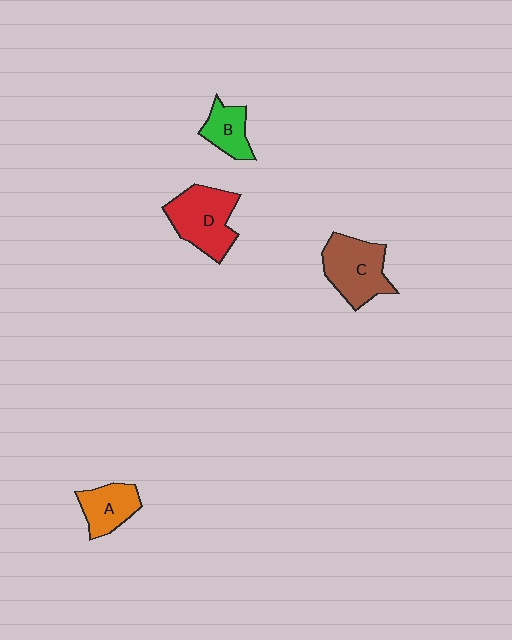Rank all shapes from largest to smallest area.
From largest to smallest: D (red), C (brown), A (orange), B (green).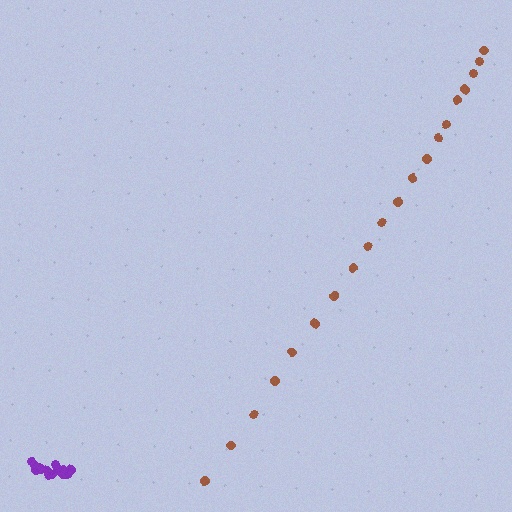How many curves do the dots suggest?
There are 2 distinct paths.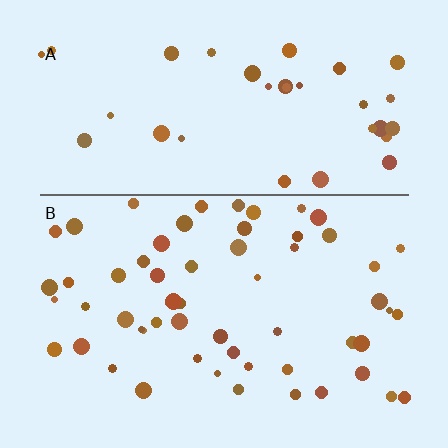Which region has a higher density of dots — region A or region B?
B (the bottom).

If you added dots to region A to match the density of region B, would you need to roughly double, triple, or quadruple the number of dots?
Approximately double.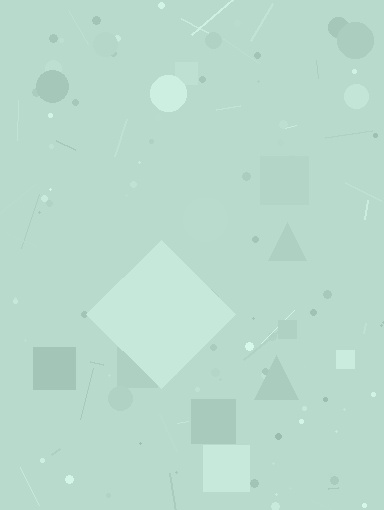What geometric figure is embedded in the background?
A diamond is embedded in the background.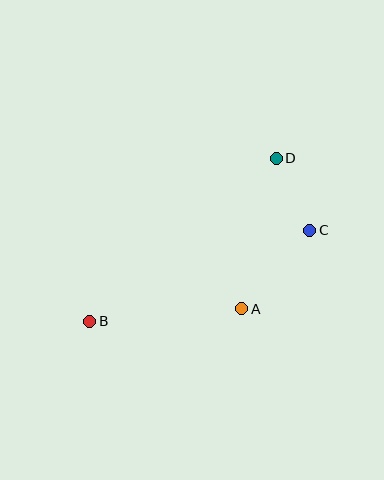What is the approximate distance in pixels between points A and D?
The distance between A and D is approximately 155 pixels.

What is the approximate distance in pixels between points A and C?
The distance between A and C is approximately 104 pixels.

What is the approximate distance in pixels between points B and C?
The distance between B and C is approximately 238 pixels.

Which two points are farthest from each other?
Points B and D are farthest from each other.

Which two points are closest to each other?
Points C and D are closest to each other.